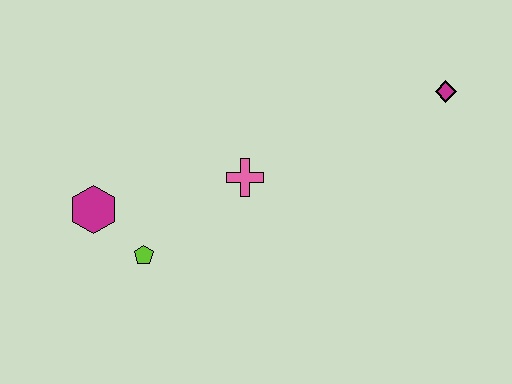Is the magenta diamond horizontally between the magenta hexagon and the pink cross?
No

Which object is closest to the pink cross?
The lime pentagon is closest to the pink cross.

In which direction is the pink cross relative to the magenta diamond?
The pink cross is to the left of the magenta diamond.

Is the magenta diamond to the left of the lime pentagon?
No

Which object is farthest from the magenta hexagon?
The magenta diamond is farthest from the magenta hexagon.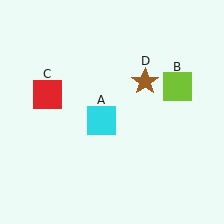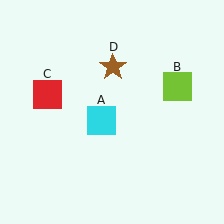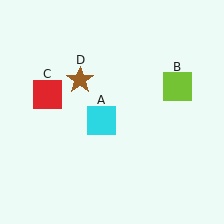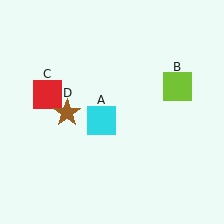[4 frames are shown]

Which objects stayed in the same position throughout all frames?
Cyan square (object A) and lime square (object B) and red square (object C) remained stationary.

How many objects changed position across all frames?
1 object changed position: brown star (object D).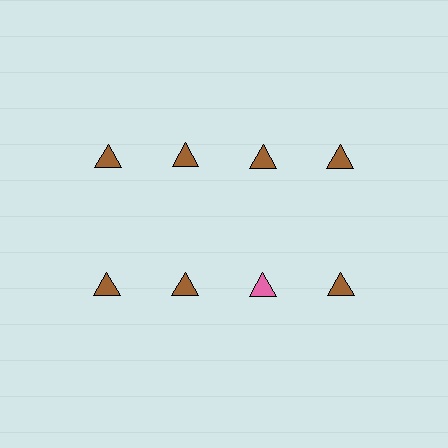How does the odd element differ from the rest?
It has a different color: pink instead of brown.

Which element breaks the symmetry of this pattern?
The pink triangle in the second row, center column breaks the symmetry. All other shapes are brown triangles.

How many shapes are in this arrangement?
There are 8 shapes arranged in a grid pattern.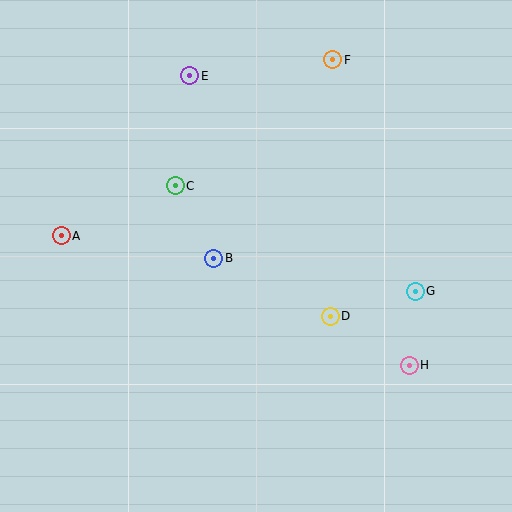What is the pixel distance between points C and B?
The distance between C and B is 82 pixels.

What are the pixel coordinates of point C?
Point C is at (175, 186).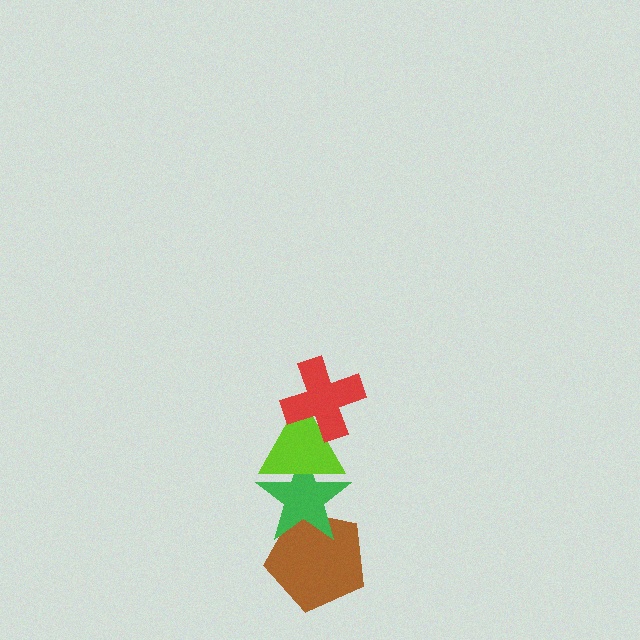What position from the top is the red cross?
The red cross is 1st from the top.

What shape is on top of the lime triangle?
The red cross is on top of the lime triangle.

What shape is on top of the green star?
The lime triangle is on top of the green star.